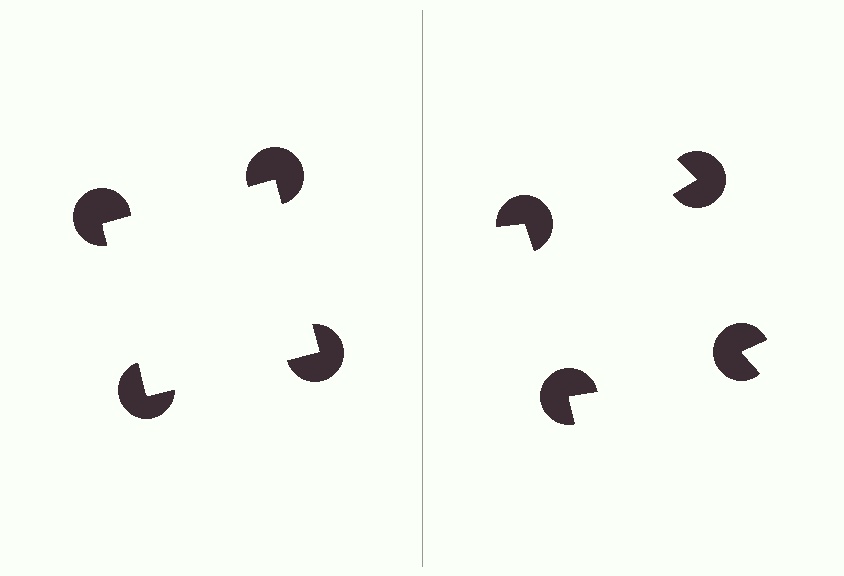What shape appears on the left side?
An illusory square.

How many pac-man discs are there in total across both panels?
8 — 4 on each side.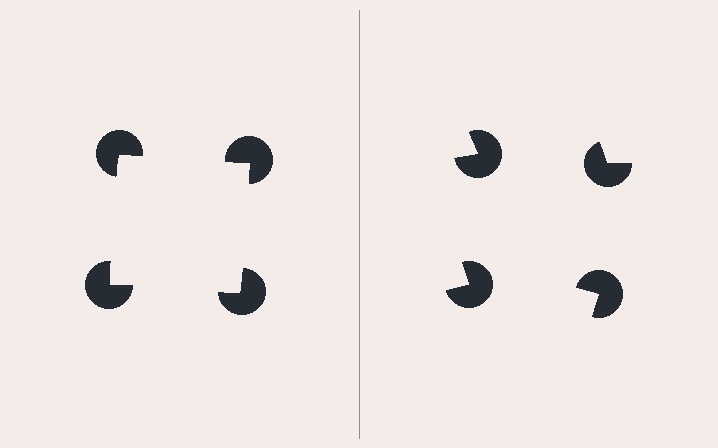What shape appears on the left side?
An illusory square.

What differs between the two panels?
The pac-man discs are positioned identically on both sides; only the wedge orientations differ. On the left they align to a square; on the right they are misaligned.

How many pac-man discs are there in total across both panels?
8 — 4 on each side.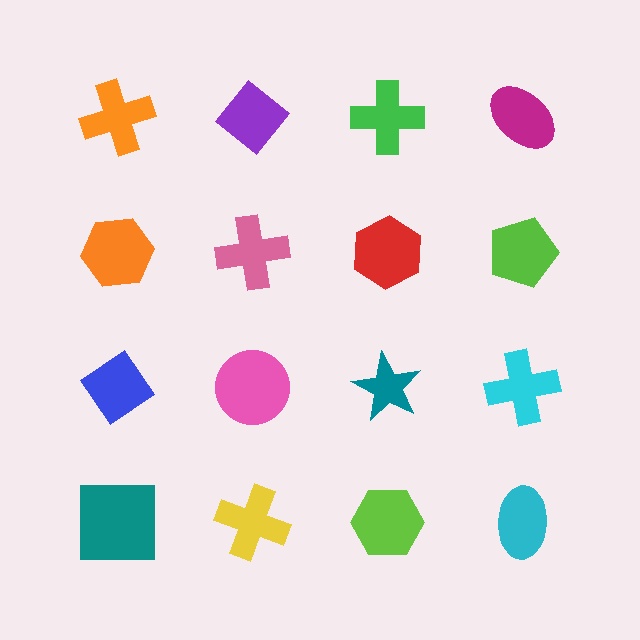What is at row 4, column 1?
A teal square.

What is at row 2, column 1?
An orange hexagon.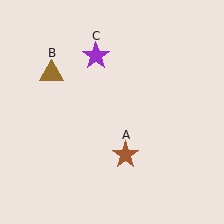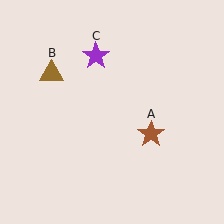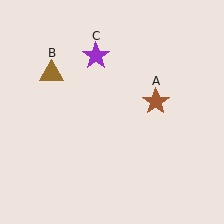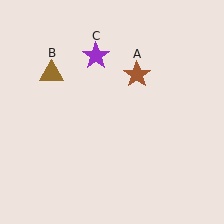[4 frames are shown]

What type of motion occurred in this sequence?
The brown star (object A) rotated counterclockwise around the center of the scene.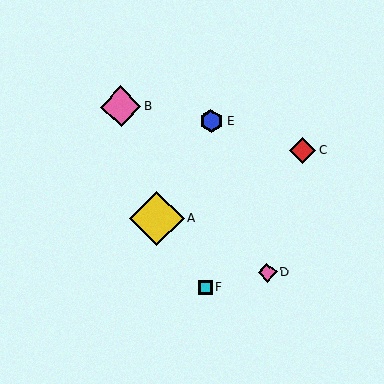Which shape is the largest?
The yellow diamond (labeled A) is the largest.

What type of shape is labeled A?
Shape A is a yellow diamond.